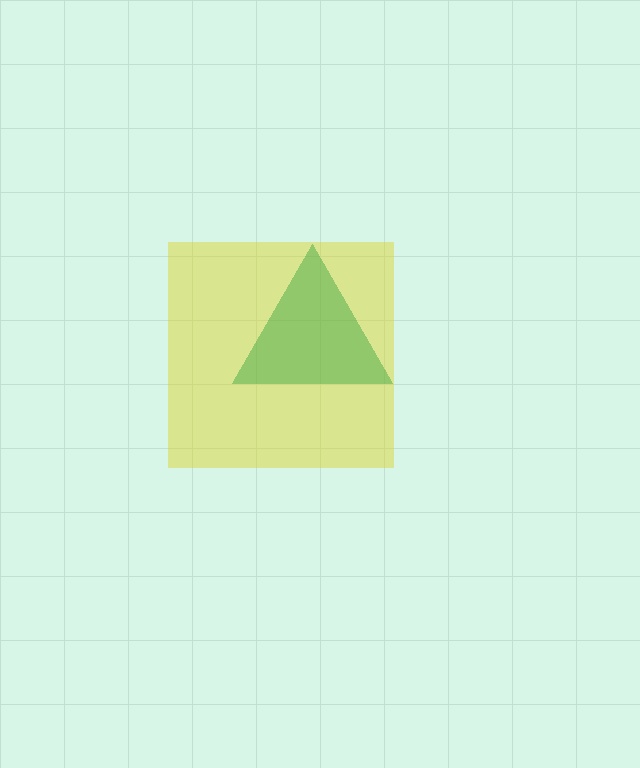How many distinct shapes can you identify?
There are 2 distinct shapes: a yellow square, a green triangle.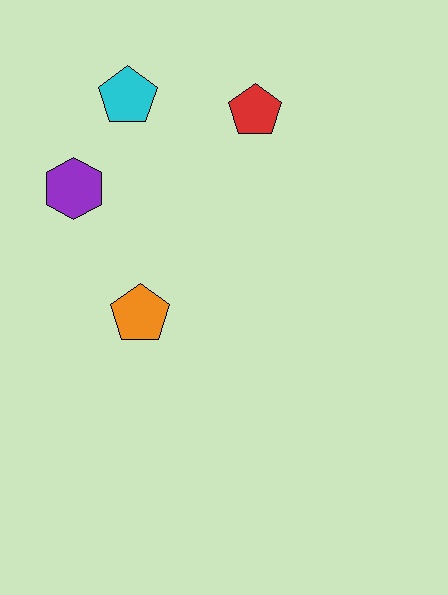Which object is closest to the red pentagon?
The cyan pentagon is closest to the red pentagon.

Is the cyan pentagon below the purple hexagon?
No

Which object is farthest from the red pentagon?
The orange pentagon is farthest from the red pentagon.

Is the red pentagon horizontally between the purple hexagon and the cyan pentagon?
No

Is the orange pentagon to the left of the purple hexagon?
No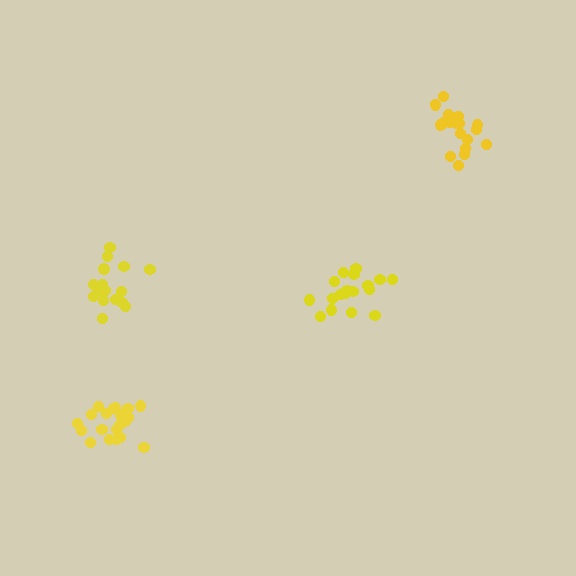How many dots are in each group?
Group 1: 16 dots, Group 2: 18 dots, Group 3: 21 dots, Group 4: 21 dots (76 total).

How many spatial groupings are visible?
There are 4 spatial groupings.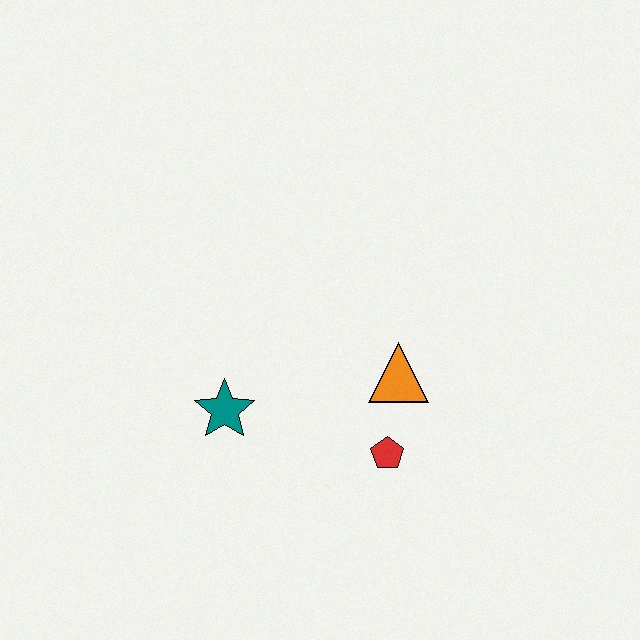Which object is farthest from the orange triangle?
The teal star is farthest from the orange triangle.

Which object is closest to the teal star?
The red pentagon is closest to the teal star.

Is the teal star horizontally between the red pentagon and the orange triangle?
No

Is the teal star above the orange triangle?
No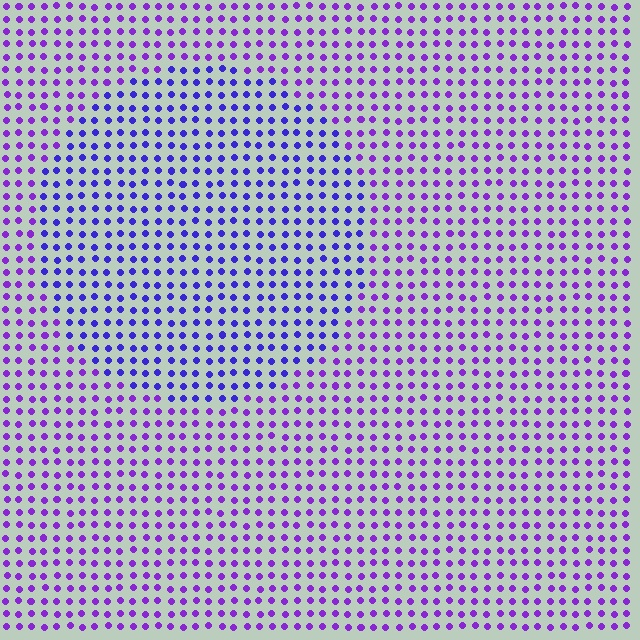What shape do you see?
I see a circle.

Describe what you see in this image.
The image is filled with small purple elements in a uniform arrangement. A circle-shaped region is visible where the elements are tinted to a slightly different hue, forming a subtle color boundary.